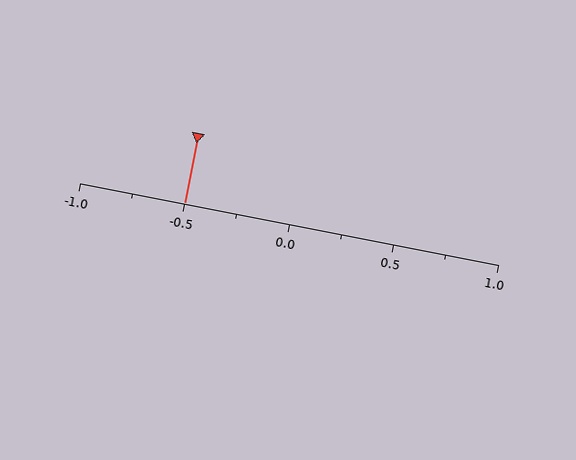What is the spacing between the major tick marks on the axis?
The major ticks are spaced 0.5 apart.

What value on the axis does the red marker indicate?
The marker indicates approximately -0.5.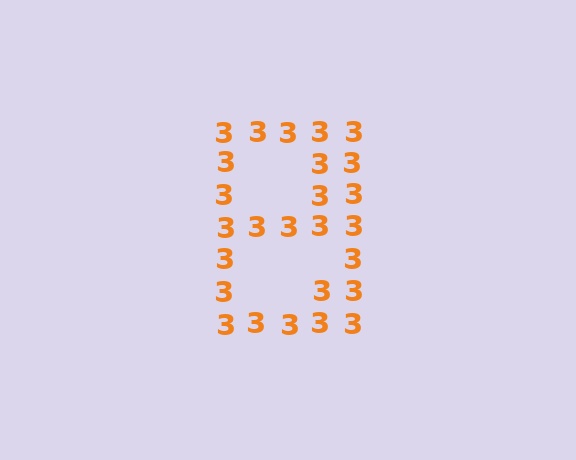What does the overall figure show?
The overall figure shows the letter B.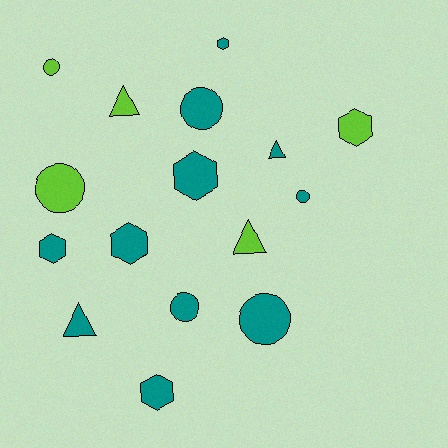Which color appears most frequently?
Teal, with 11 objects.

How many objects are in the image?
There are 16 objects.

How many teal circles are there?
There are 4 teal circles.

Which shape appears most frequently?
Circle, with 6 objects.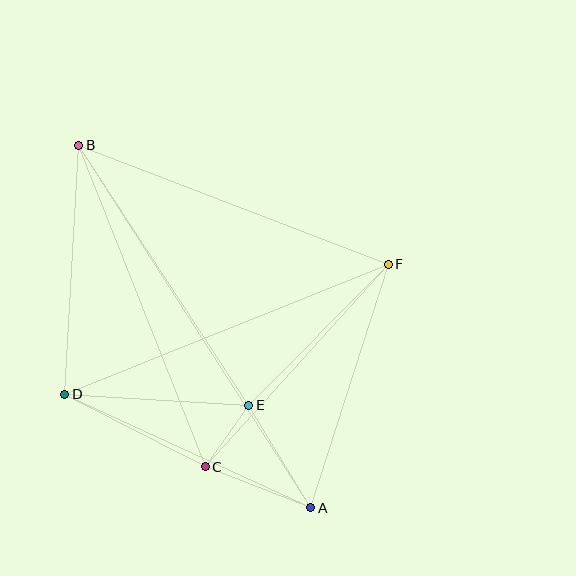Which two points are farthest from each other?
Points A and B are farthest from each other.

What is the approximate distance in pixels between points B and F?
The distance between B and F is approximately 332 pixels.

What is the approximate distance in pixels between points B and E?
The distance between B and E is approximately 311 pixels.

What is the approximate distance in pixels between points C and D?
The distance between C and D is approximately 158 pixels.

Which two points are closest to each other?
Points C and E are closest to each other.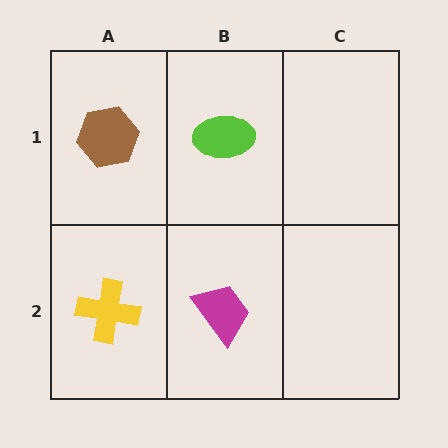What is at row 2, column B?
A magenta trapezoid.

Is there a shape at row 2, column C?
No, that cell is empty.